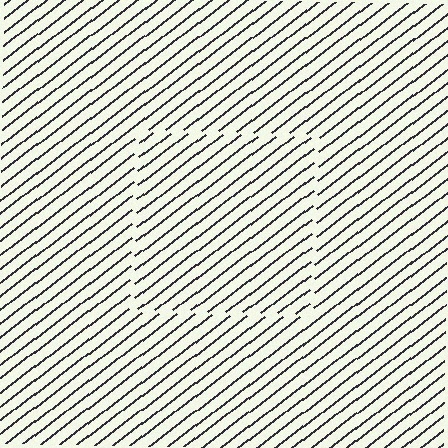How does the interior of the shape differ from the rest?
The interior of the shape contains the same grating, shifted by half a period — the contour is defined by the phase discontinuity where line-ends from the inner and outer gratings abut.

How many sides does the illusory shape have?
4 sides — the line-ends trace a square.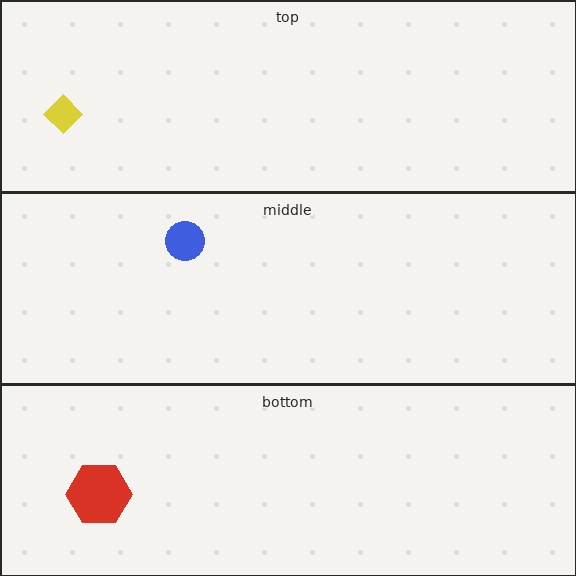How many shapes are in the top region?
1.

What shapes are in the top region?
The yellow diamond.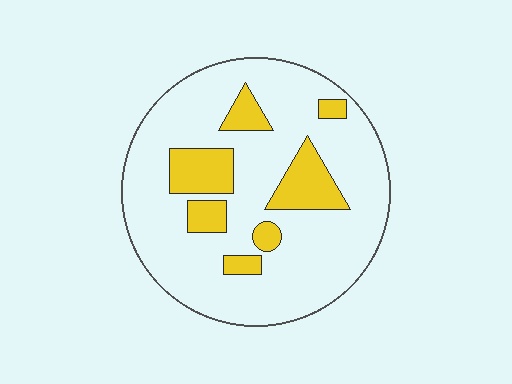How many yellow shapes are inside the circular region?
7.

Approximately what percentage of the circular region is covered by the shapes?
Approximately 20%.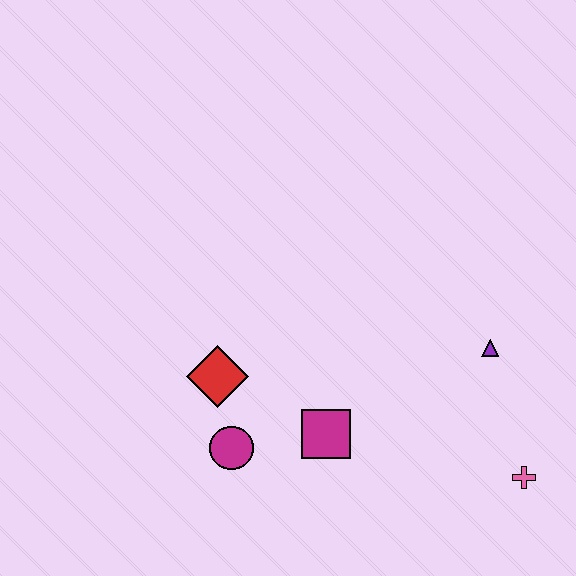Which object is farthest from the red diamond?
The pink cross is farthest from the red diamond.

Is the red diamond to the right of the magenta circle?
No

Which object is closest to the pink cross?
The purple triangle is closest to the pink cross.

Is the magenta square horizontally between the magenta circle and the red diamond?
No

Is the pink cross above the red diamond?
No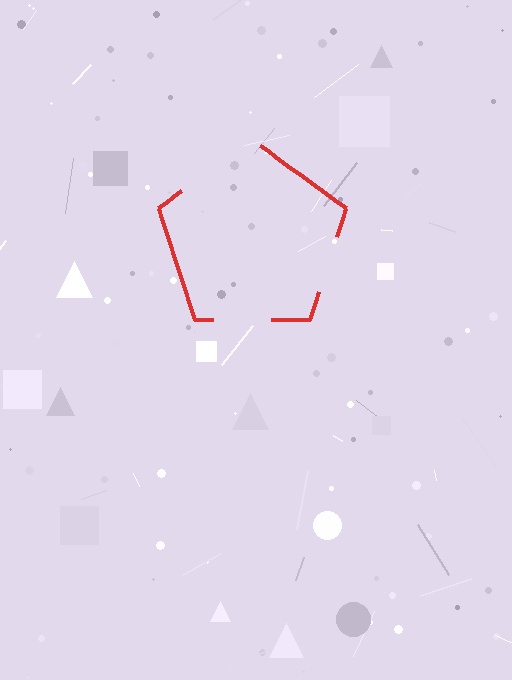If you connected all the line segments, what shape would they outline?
They would outline a pentagon.